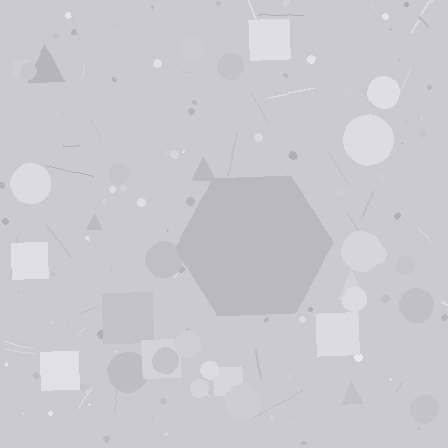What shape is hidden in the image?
A hexagon is hidden in the image.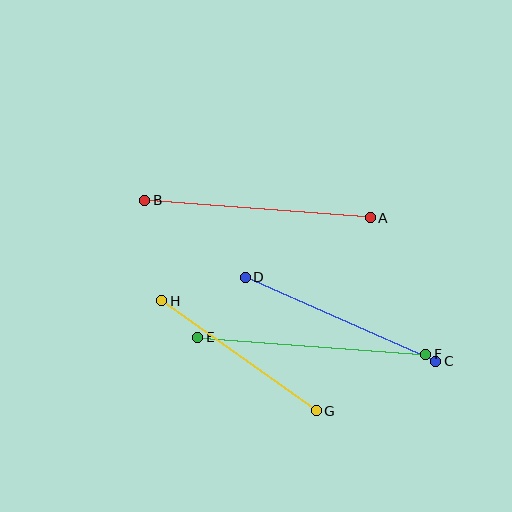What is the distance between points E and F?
The distance is approximately 229 pixels.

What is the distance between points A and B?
The distance is approximately 226 pixels.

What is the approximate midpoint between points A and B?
The midpoint is at approximately (257, 209) pixels.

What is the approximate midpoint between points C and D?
The midpoint is at approximately (340, 319) pixels.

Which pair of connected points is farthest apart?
Points E and F are farthest apart.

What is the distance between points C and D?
The distance is approximately 209 pixels.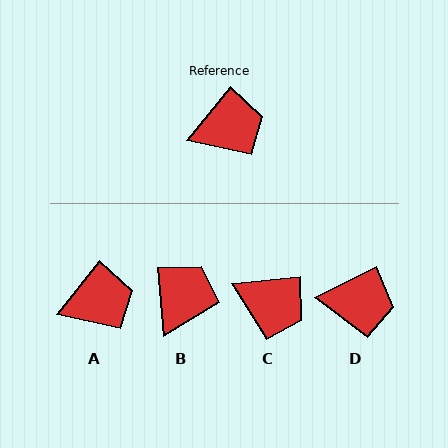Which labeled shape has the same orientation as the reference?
A.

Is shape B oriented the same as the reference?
No, it is off by about 43 degrees.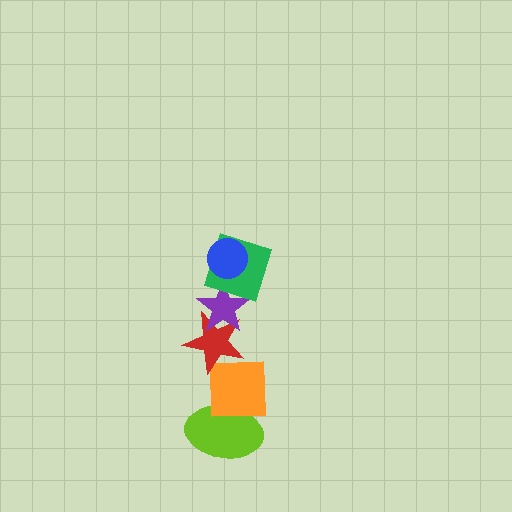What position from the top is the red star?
The red star is 4th from the top.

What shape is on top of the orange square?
The red star is on top of the orange square.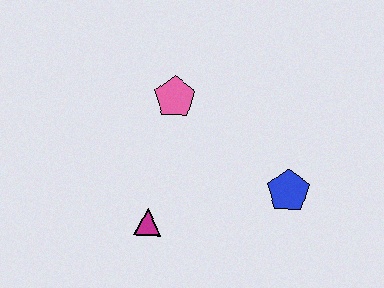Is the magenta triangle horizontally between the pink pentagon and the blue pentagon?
No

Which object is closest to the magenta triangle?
The pink pentagon is closest to the magenta triangle.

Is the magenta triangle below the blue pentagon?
Yes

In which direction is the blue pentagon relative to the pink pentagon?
The blue pentagon is to the right of the pink pentagon.